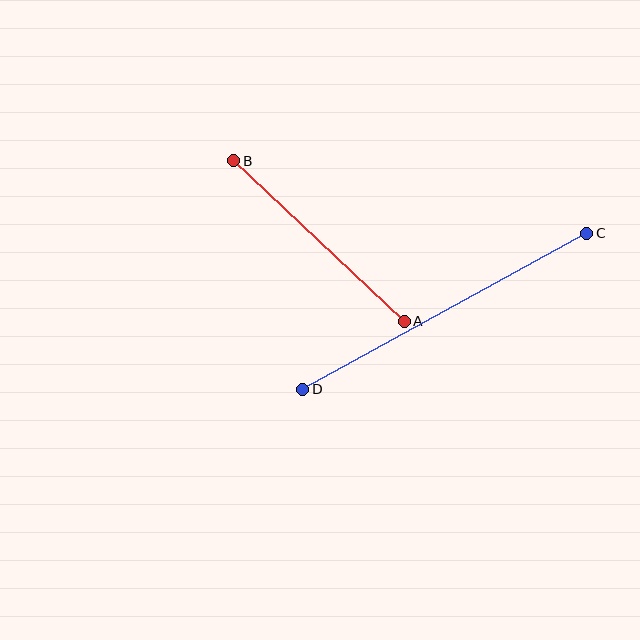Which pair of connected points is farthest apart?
Points C and D are farthest apart.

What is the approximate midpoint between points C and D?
The midpoint is at approximately (445, 311) pixels.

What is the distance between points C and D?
The distance is approximately 324 pixels.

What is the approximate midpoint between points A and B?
The midpoint is at approximately (319, 241) pixels.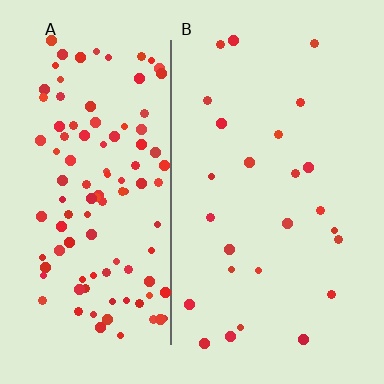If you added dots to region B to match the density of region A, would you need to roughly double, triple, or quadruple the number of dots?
Approximately quadruple.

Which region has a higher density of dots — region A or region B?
A (the left).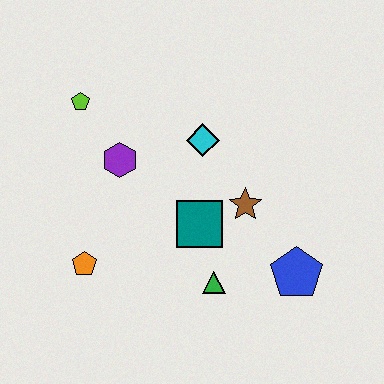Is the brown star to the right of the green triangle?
Yes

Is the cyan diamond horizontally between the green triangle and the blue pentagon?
No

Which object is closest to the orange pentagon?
The purple hexagon is closest to the orange pentagon.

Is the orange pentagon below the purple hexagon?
Yes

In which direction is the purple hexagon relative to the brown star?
The purple hexagon is to the left of the brown star.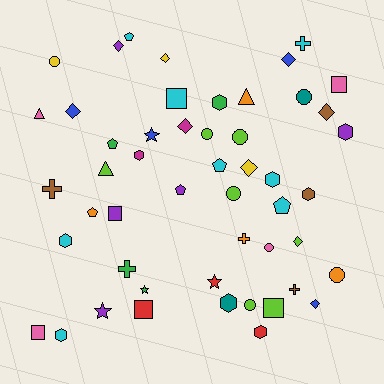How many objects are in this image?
There are 50 objects.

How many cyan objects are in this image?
There are 8 cyan objects.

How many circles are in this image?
There are 8 circles.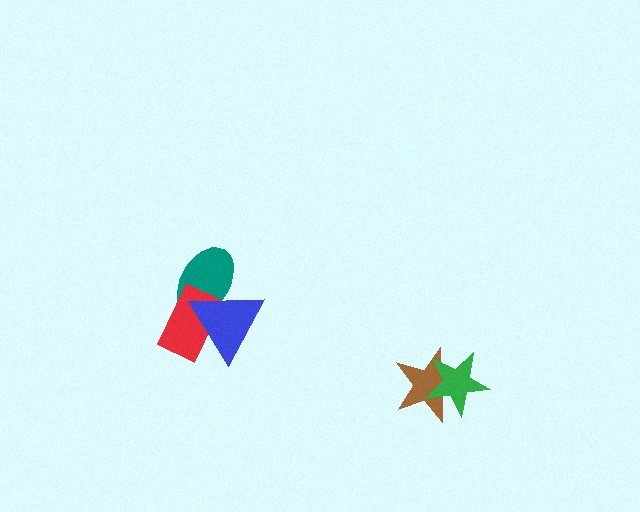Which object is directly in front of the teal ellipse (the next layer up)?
The red rectangle is directly in front of the teal ellipse.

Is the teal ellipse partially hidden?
Yes, it is partially covered by another shape.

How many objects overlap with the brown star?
1 object overlaps with the brown star.